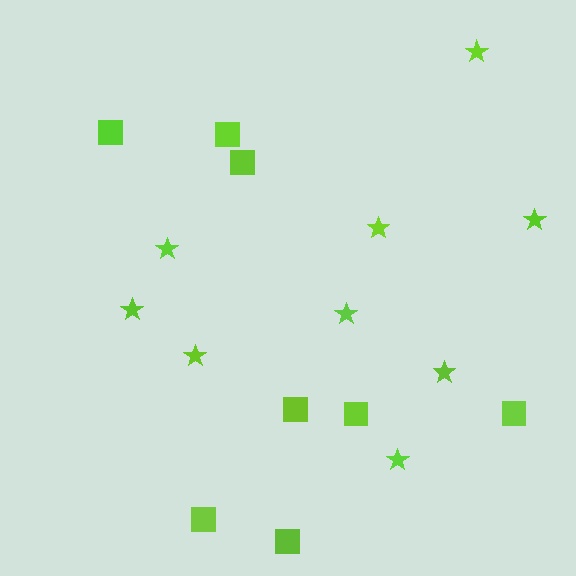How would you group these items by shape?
There are 2 groups: one group of stars (9) and one group of squares (8).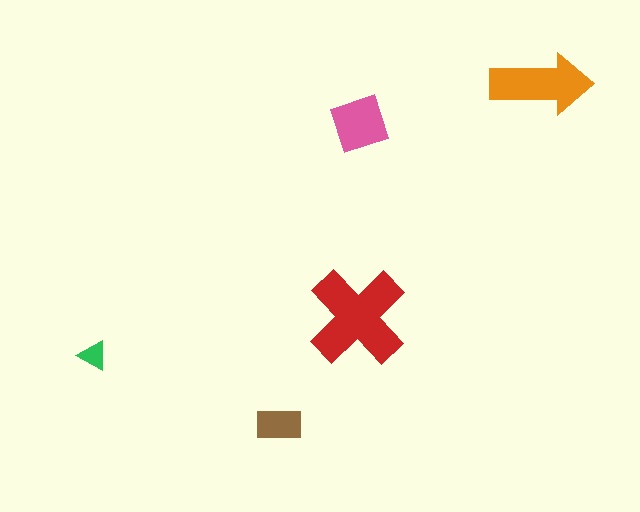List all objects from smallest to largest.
The green triangle, the brown rectangle, the pink diamond, the orange arrow, the red cross.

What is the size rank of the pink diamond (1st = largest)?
3rd.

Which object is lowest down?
The brown rectangle is bottommost.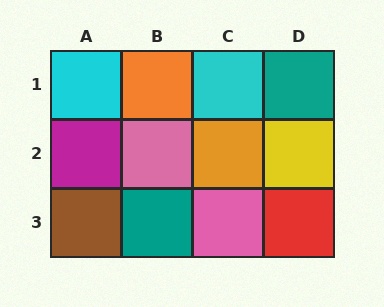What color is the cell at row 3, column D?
Red.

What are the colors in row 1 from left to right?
Cyan, orange, cyan, teal.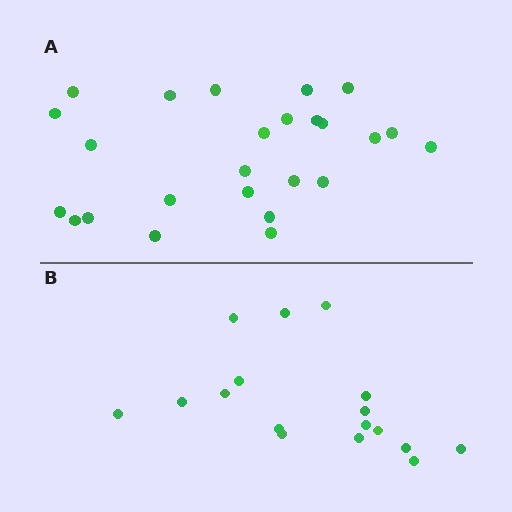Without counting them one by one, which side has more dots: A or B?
Region A (the top region) has more dots.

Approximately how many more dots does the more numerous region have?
Region A has roughly 8 or so more dots than region B.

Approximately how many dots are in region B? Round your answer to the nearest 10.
About 20 dots. (The exact count is 17, which rounds to 20.)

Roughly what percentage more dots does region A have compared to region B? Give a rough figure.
About 45% more.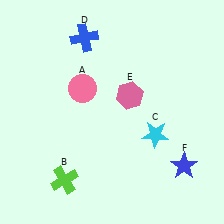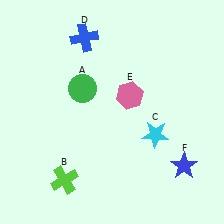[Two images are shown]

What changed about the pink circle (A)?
In Image 1, A is pink. In Image 2, it changed to green.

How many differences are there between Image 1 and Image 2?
There is 1 difference between the two images.